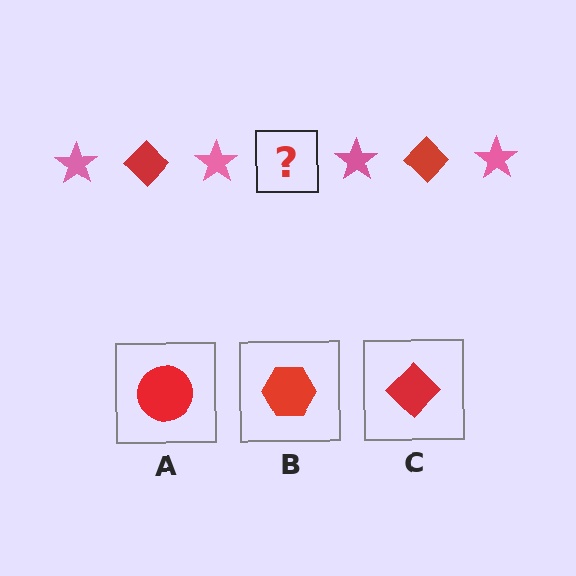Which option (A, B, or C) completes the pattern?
C.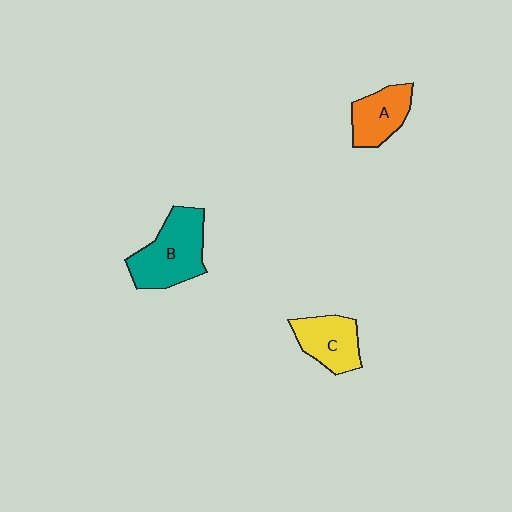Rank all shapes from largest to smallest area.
From largest to smallest: B (teal), C (yellow), A (orange).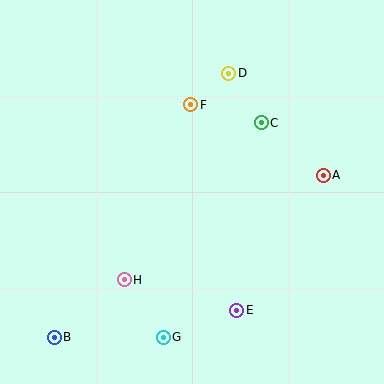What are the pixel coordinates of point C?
Point C is at (261, 123).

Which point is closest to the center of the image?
Point F at (191, 105) is closest to the center.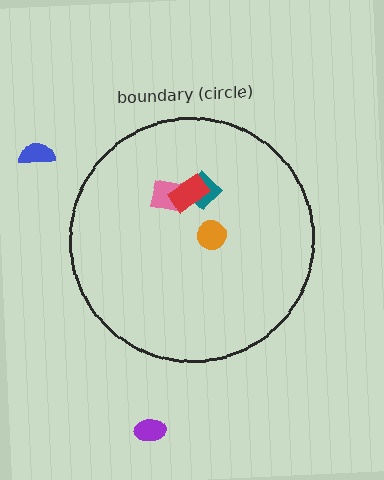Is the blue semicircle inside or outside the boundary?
Outside.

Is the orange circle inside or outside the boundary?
Inside.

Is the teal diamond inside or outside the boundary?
Inside.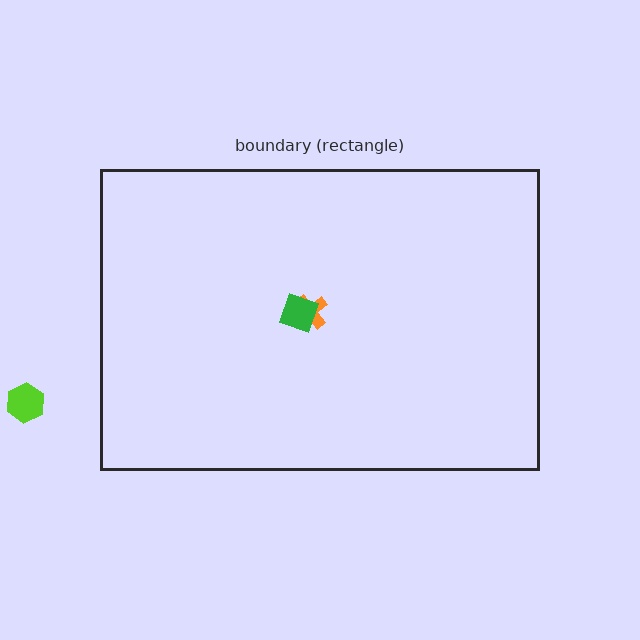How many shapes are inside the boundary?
2 inside, 1 outside.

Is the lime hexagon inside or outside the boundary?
Outside.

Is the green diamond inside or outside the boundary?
Inside.